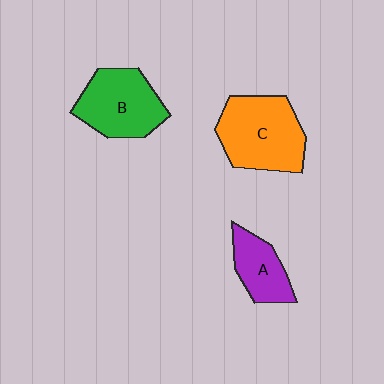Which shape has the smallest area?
Shape A (purple).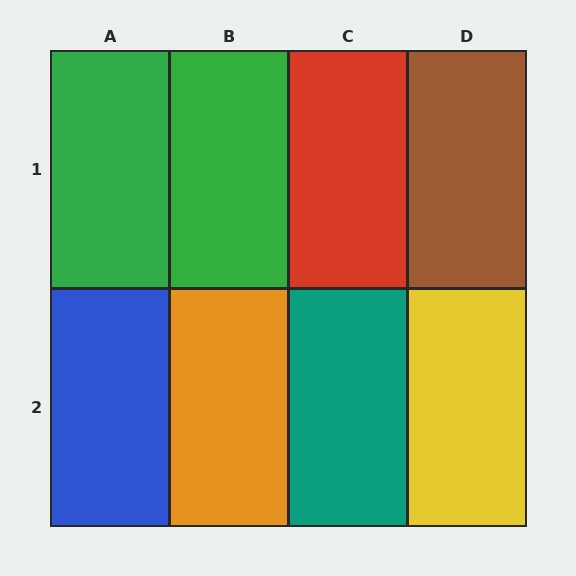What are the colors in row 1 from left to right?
Green, green, red, brown.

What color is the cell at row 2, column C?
Teal.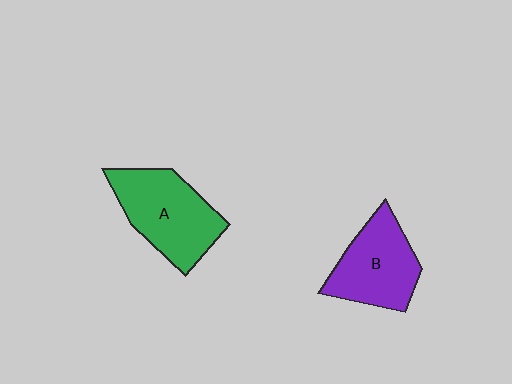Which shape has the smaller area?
Shape B (purple).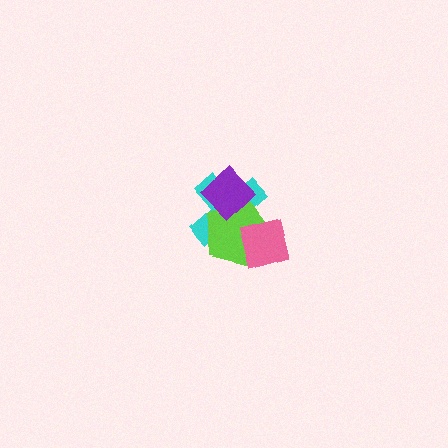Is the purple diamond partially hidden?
No, no other shape covers it.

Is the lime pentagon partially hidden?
Yes, it is partially covered by another shape.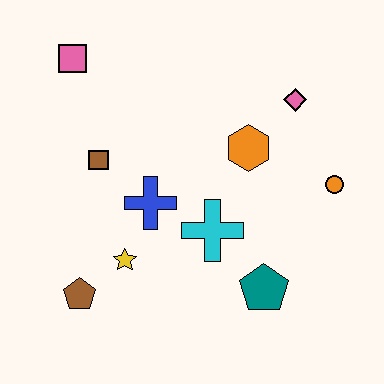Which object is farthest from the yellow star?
The pink diamond is farthest from the yellow star.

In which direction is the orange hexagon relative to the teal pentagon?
The orange hexagon is above the teal pentagon.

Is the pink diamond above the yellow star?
Yes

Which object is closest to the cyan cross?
The blue cross is closest to the cyan cross.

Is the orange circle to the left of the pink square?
No